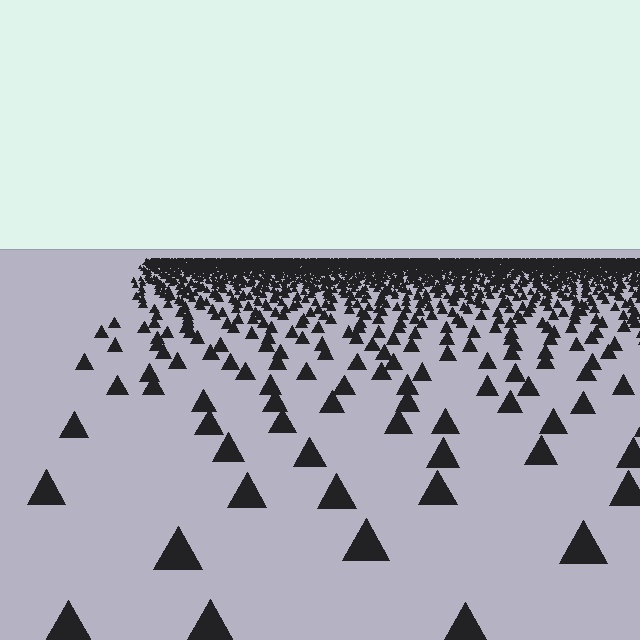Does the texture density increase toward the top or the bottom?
Density increases toward the top.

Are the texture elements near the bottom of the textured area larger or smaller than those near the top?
Larger. Near the bottom, elements are closer to the viewer and appear at a bigger on-screen size.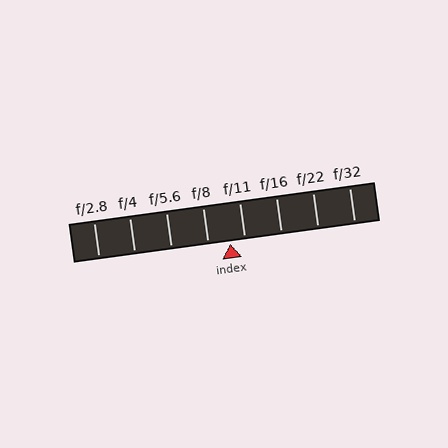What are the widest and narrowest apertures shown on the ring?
The widest aperture shown is f/2.8 and the narrowest is f/32.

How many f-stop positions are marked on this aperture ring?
There are 8 f-stop positions marked.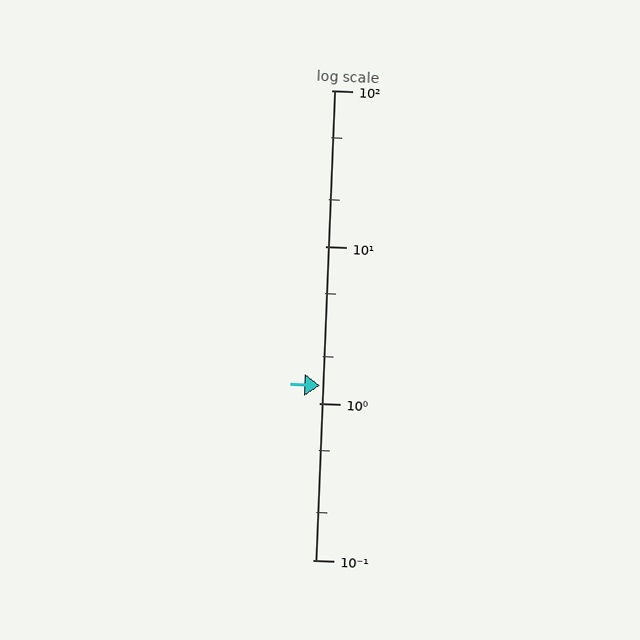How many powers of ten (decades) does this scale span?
The scale spans 3 decades, from 0.1 to 100.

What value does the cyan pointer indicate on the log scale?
The pointer indicates approximately 1.3.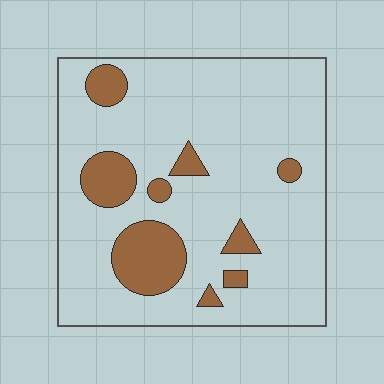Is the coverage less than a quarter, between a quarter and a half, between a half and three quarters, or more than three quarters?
Less than a quarter.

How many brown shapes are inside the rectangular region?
9.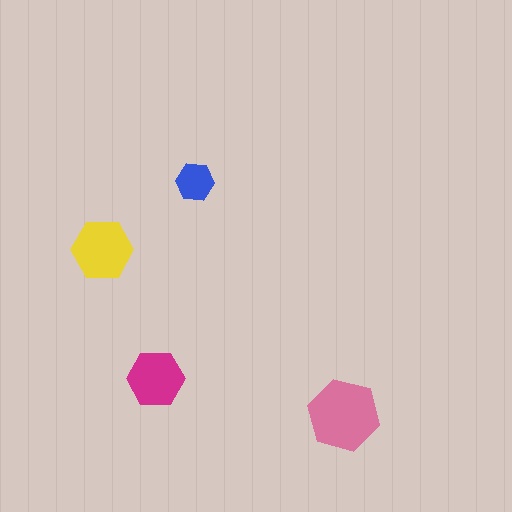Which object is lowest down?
The pink hexagon is bottommost.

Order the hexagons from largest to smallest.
the pink one, the yellow one, the magenta one, the blue one.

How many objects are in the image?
There are 4 objects in the image.